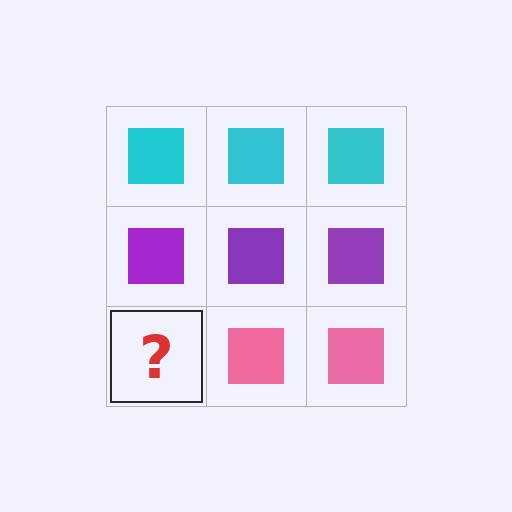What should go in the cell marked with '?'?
The missing cell should contain a pink square.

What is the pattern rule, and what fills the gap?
The rule is that each row has a consistent color. The gap should be filled with a pink square.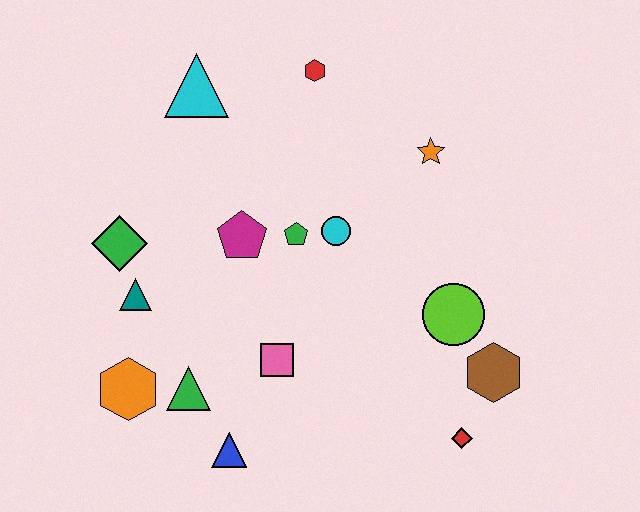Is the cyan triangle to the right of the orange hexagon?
Yes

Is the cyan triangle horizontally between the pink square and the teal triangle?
Yes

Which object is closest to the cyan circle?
The green pentagon is closest to the cyan circle.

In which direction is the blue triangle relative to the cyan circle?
The blue triangle is below the cyan circle.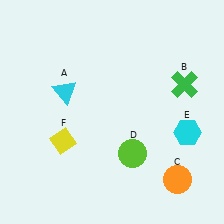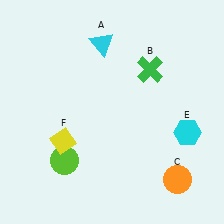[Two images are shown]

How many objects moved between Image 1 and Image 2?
3 objects moved between the two images.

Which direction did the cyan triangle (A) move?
The cyan triangle (A) moved up.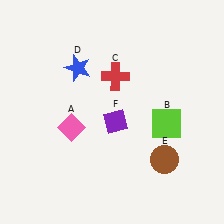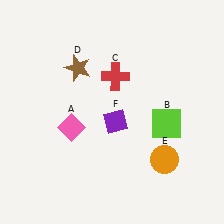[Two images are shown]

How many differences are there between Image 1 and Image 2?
There are 2 differences between the two images.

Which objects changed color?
D changed from blue to brown. E changed from brown to orange.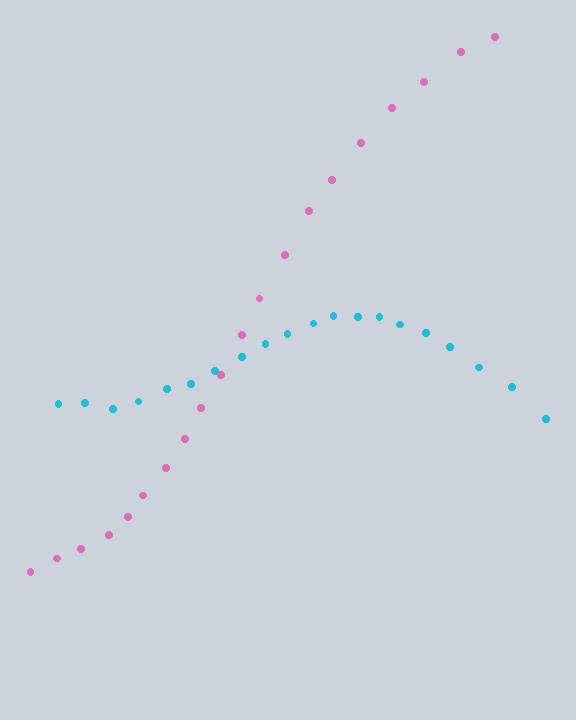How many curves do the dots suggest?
There are 2 distinct paths.